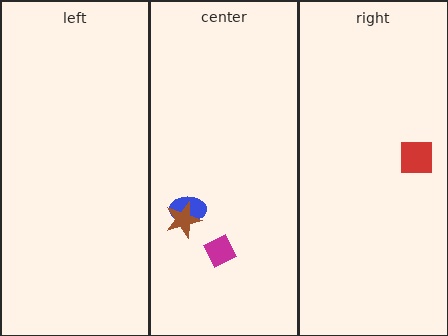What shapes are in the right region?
The red square.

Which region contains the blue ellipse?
The center region.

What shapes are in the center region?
The blue ellipse, the brown star, the magenta diamond.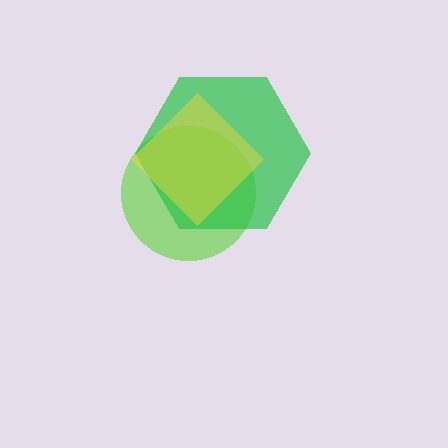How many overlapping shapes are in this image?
There are 3 overlapping shapes in the image.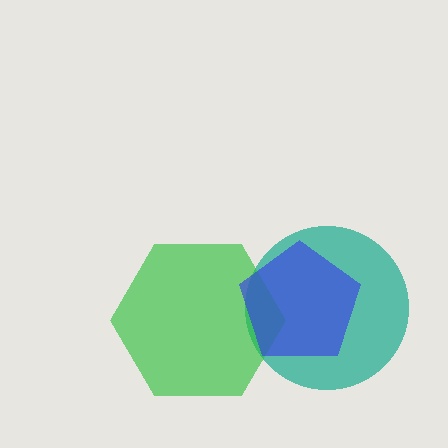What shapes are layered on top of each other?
The layered shapes are: a teal circle, a green hexagon, a blue pentagon.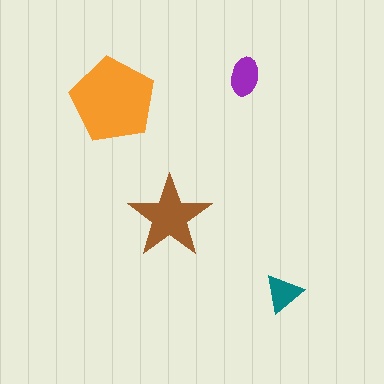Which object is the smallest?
The teal triangle.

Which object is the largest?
The orange pentagon.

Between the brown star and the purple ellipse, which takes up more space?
The brown star.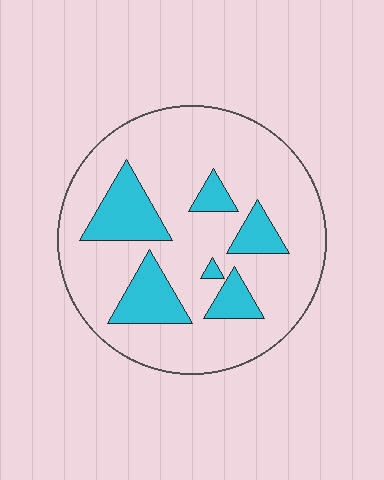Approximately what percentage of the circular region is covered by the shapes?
Approximately 20%.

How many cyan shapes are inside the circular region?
6.